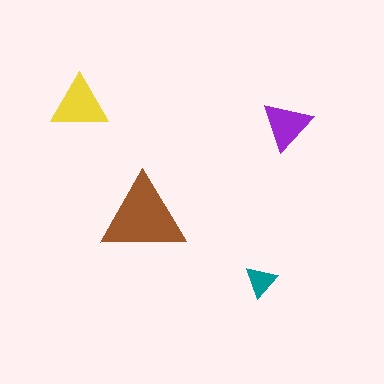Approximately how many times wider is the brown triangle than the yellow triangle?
About 1.5 times wider.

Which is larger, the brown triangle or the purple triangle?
The brown one.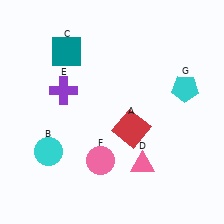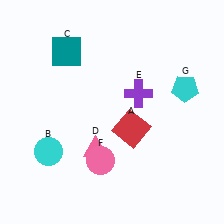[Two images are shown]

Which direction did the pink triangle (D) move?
The pink triangle (D) moved left.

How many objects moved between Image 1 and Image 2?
2 objects moved between the two images.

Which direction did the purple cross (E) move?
The purple cross (E) moved right.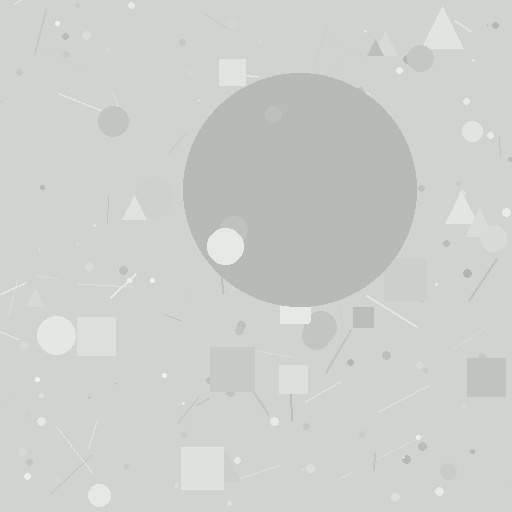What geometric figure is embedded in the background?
A circle is embedded in the background.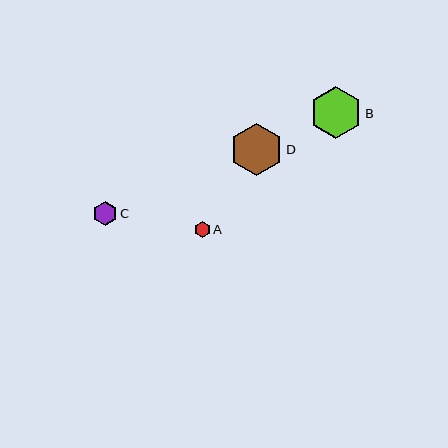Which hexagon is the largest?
Hexagon D is the largest with a size of approximately 53 pixels.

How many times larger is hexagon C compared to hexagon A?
Hexagon C is approximately 1.5 times the size of hexagon A.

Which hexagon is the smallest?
Hexagon A is the smallest with a size of approximately 16 pixels.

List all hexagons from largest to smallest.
From largest to smallest: D, B, C, A.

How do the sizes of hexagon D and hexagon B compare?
Hexagon D and hexagon B are approximately the same size.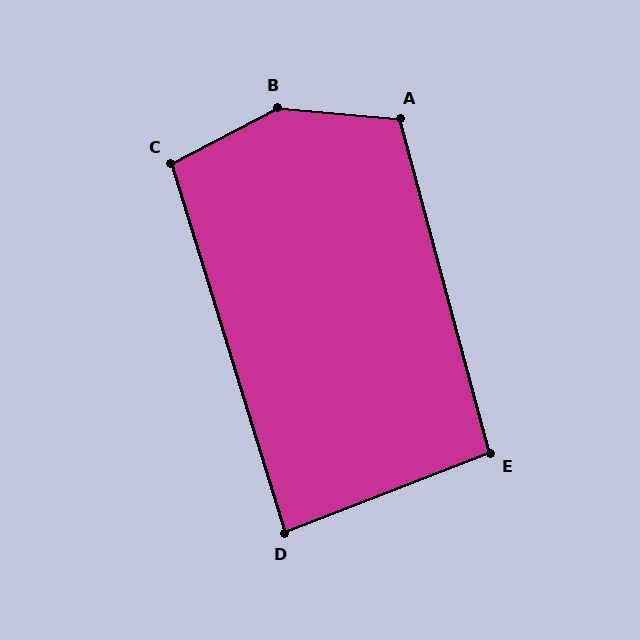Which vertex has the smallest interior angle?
D, at approximately 86 degrees.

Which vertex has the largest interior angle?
B, at approximately 147 degrees.